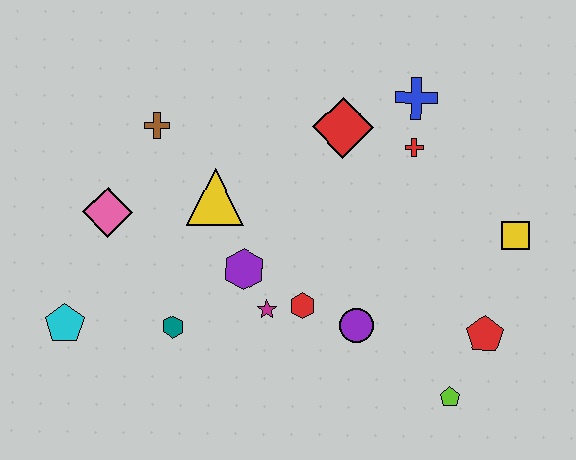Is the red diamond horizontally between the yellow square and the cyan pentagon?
Yes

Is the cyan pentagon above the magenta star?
No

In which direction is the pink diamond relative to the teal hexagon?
The pink diamond is above the teal hexagon.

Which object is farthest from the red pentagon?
The cyan pentagon is farthest from the red pentagon.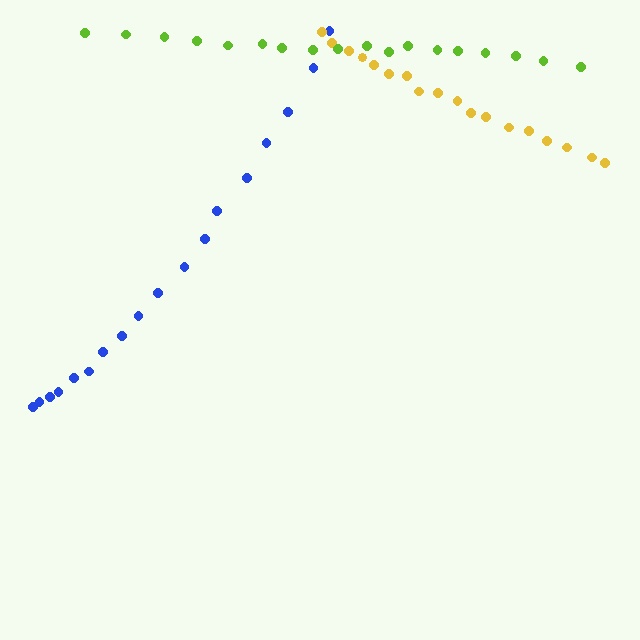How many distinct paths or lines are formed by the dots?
There are 3 distinct paths.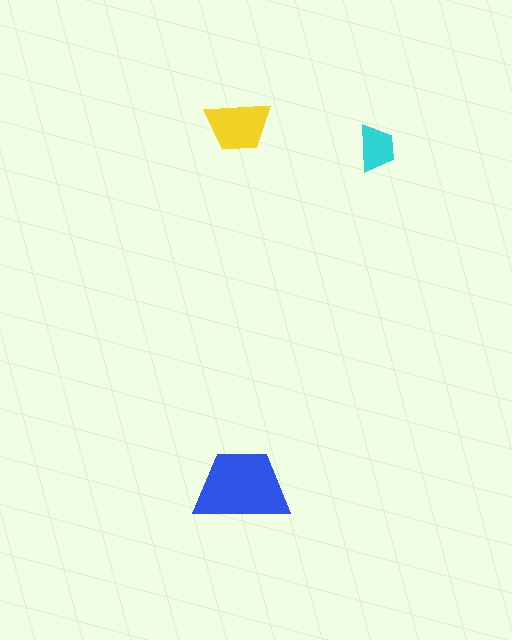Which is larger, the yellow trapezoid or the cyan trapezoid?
The yellow one.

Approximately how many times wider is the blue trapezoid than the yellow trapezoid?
About 1.5 times wider.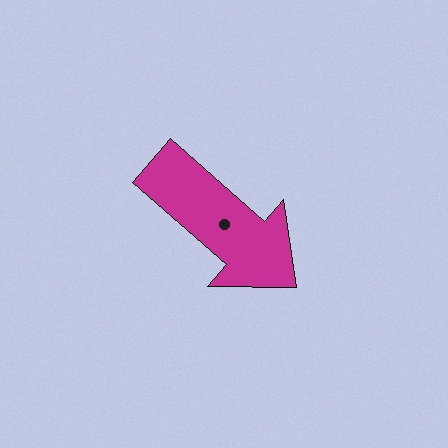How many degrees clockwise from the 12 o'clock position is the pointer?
Approximately 131 degrees.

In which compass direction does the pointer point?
Southeast.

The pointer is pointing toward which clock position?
Roughly 4 o'clock.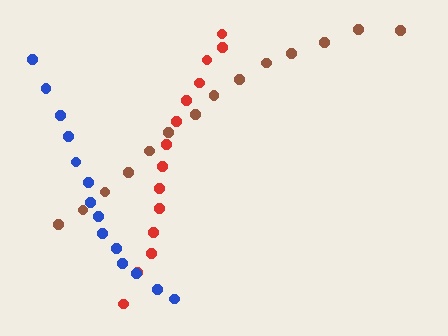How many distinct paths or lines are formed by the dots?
There are 3 distinct paths.